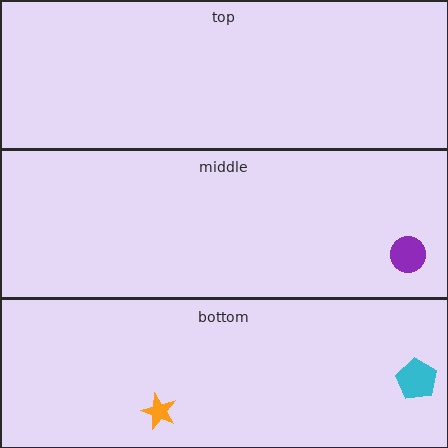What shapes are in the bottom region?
The orange star, the cyan pentagon.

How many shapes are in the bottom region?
2.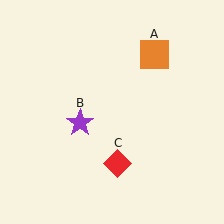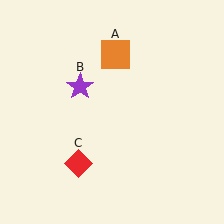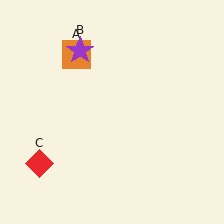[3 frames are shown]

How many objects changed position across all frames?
3 objects changed position: orange square (object A), purple star (object B), red diamond (object C).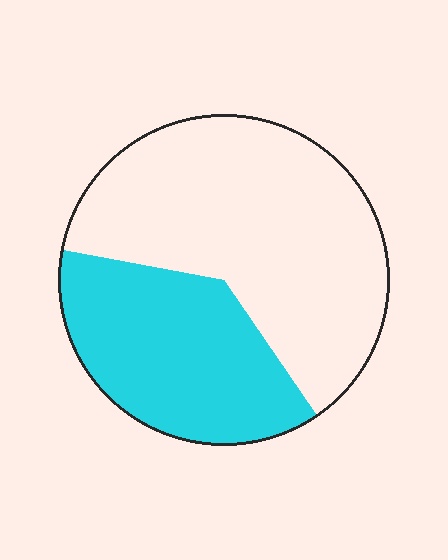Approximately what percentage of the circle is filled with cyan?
Approximately 40%.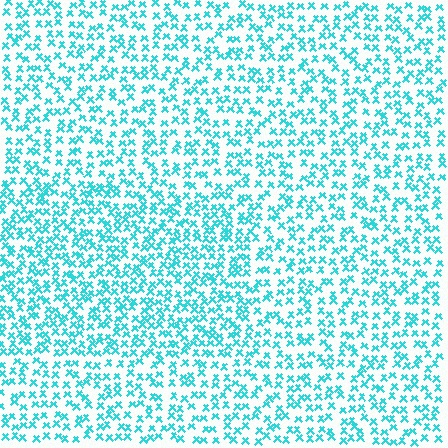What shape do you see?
I see a rectangle.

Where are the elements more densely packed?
The elements are more densely packed inside the rectangle boundary.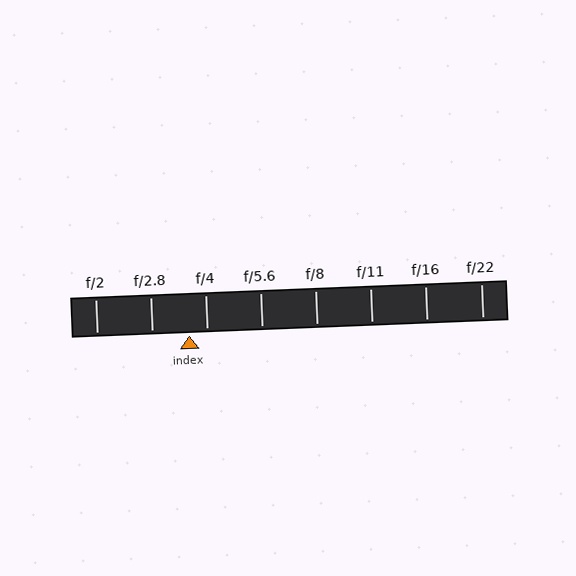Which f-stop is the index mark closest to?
The index mark is closest to f/4.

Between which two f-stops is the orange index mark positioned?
The index mark is between f/2.8 and f/4.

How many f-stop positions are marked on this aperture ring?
There are 8 f-stop positions marked.